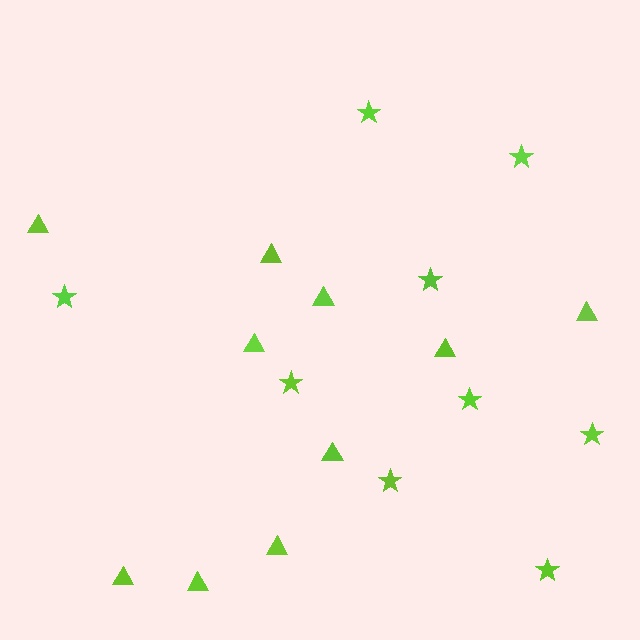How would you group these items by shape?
There are 2 groups: one group of triangles (10) and one group of stars (9).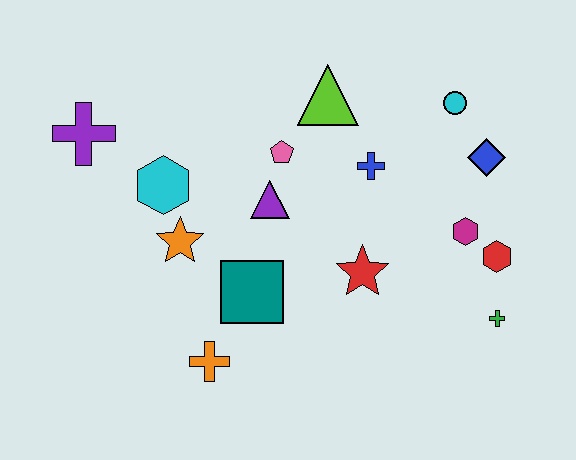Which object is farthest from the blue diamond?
The purple cross is farthest from the blue diamond.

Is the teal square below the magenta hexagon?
Yes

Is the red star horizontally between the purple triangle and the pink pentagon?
No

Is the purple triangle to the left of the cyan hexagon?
No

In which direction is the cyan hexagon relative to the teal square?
The cyan hexagon is above the teal square.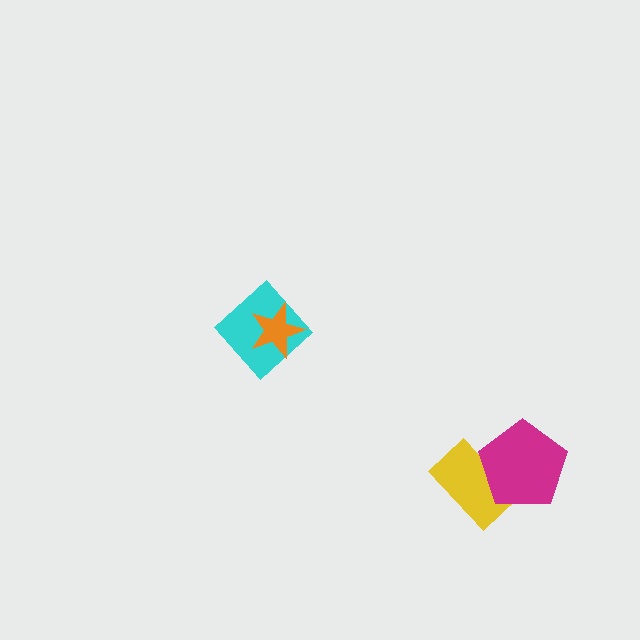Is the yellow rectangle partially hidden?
Yes, it is partially covered by another shape.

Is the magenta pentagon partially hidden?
No, no other shape covers it.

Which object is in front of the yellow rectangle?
The magenta pentagon is in front of the yellow rectangle.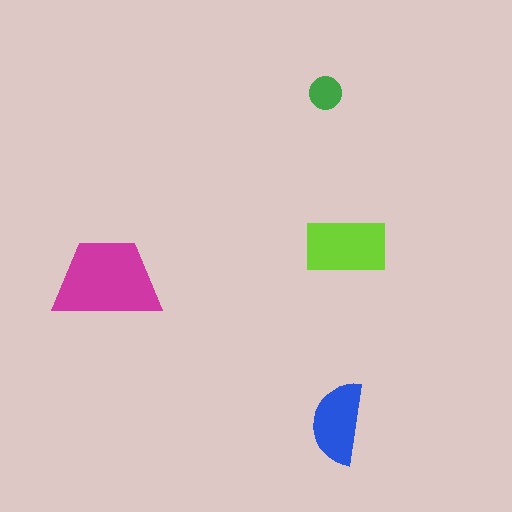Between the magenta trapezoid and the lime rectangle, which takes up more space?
The magenta trapezoid.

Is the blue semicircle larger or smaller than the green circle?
Larger.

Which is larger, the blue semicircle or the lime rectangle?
The lime rectangle.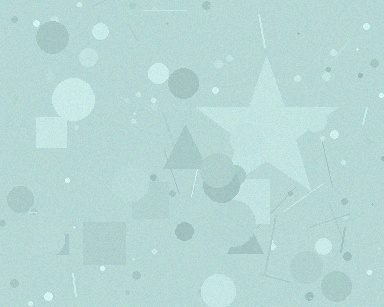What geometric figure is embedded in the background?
A star is embedded in the background.